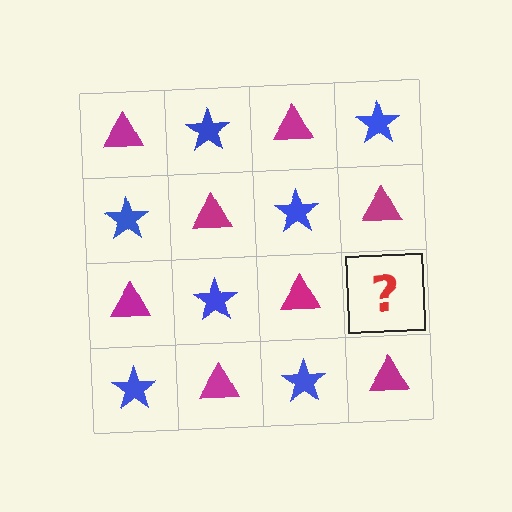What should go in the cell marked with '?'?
The missing cell should contain a blue star.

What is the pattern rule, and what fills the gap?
The rule is that it alternates magenta triangle and blue star in a checkerboard pattern. The gap should be filled with a blue star.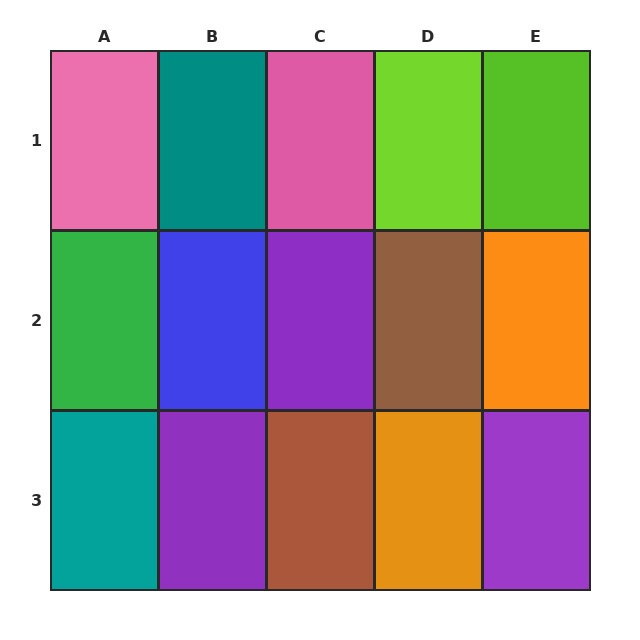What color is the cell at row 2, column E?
Orange.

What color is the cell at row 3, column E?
Purple.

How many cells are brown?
2 cells are brown.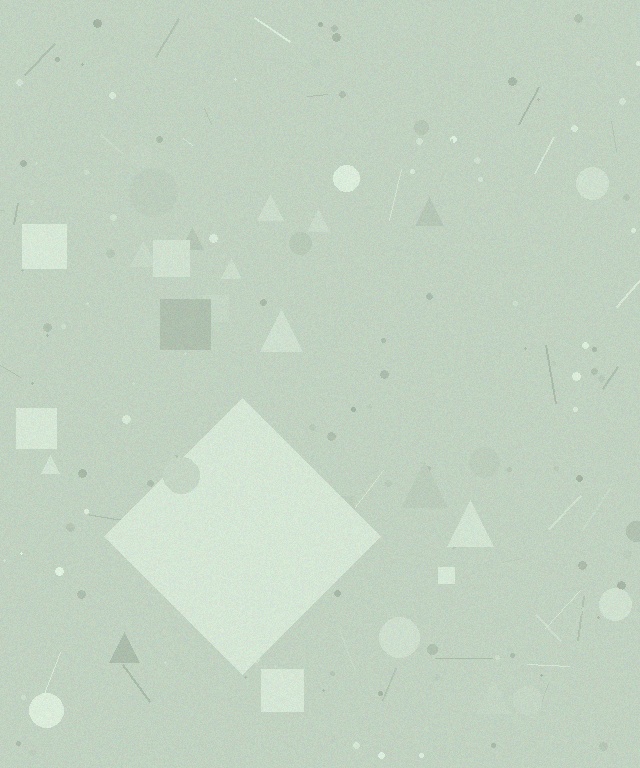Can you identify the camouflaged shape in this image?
The camouflaged shape is a diamond.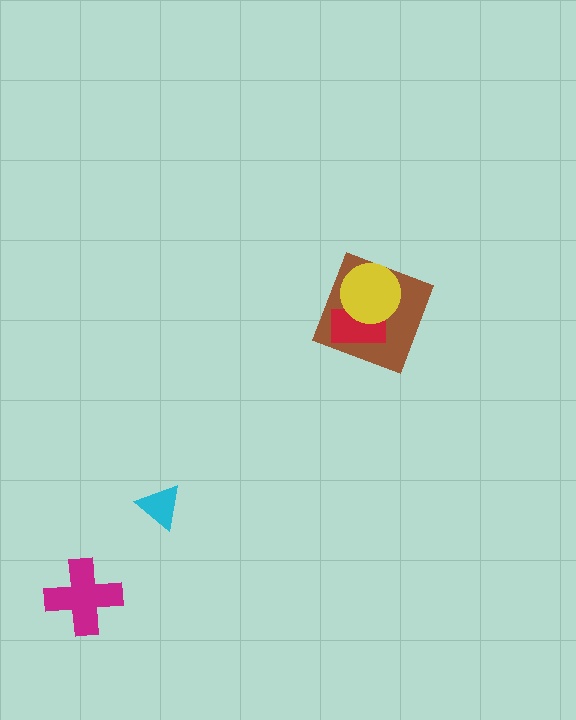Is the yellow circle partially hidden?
No, no other shape covers it.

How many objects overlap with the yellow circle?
2 objects overlap with the yellow circle.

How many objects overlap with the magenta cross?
0 objects overlap with the magenta cross.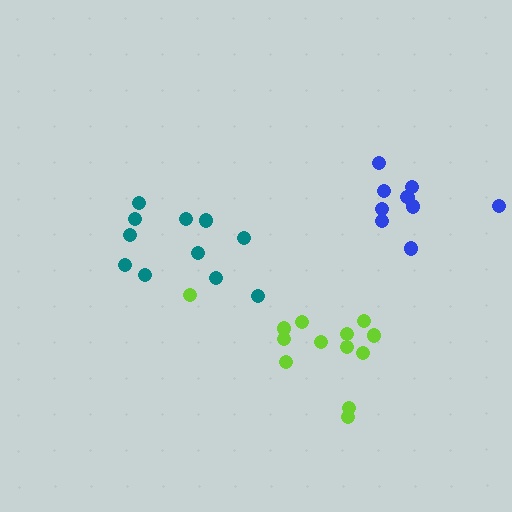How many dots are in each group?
Group 1: 11 dots, Group 2: 9 dots, Group 3: 13 dots (33 total).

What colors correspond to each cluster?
The clusters are colored: teal, blue, lime.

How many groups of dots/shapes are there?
There are 3 groups.